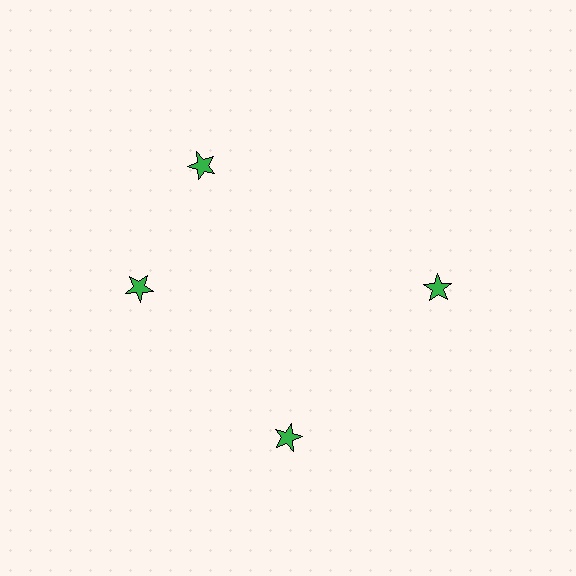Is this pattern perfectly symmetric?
No. The 4 green stars are arranged in a ring, but one element near the 12 o'clock position is rotated out of alignment along the ring, breaking the 4-fold rotational symmetry.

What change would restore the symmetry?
The symmetry would be restored by rotating it back into even spacing with its neighbors so that all 4 stars sit at equal angles and equal distance from the center.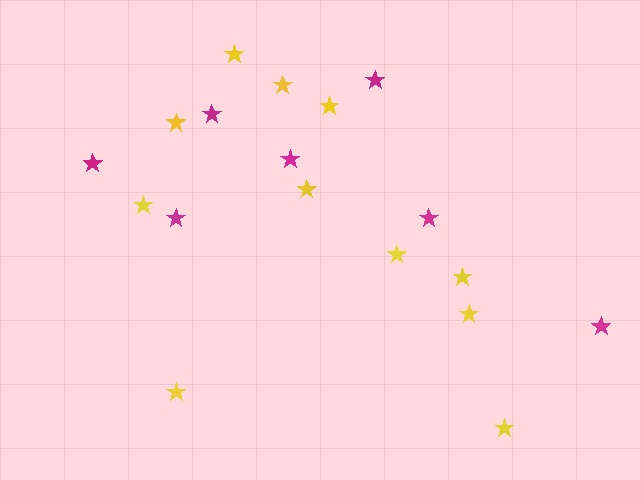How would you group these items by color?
There are 2 groups: one group of magenta stars (7) and one group of yellow stars (11).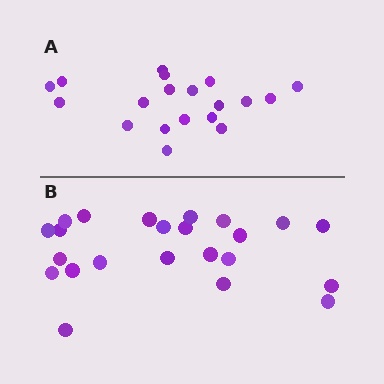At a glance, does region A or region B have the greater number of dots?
Region B (the bottom region) has more dots.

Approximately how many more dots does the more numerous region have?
Region B has about 4 more dots than region A.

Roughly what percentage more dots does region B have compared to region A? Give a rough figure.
About 20% more.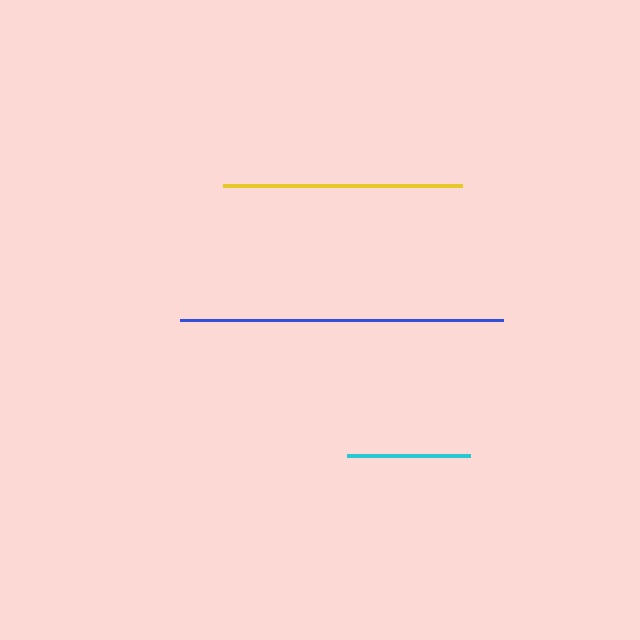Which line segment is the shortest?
The cyan line is the shortest at approximately 123 pixels.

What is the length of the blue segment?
The blue segment is approximately 323 pixels long.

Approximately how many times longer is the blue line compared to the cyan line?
The blue line is approximately 2.6 times the length of the cyan line.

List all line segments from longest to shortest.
From longest to shortest: blue, yellow, cyan.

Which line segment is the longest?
The blue line is the longest at approximately 323 pixels.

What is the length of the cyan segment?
The cyan segment is approximately 123 pixels long.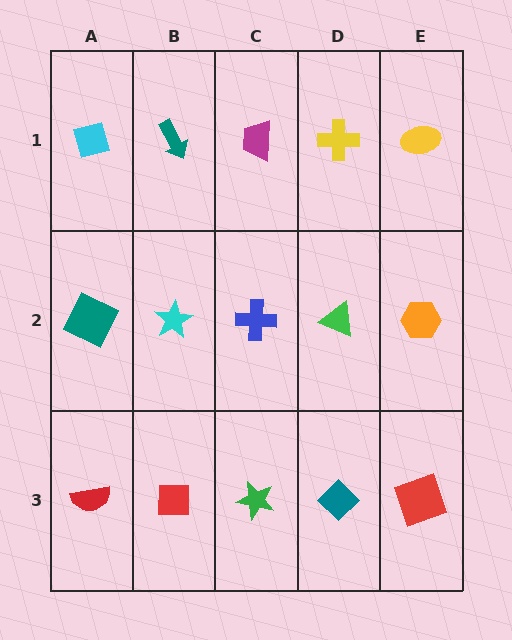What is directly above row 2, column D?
A yellow cross.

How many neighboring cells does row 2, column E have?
3.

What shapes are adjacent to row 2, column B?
A teal arrow (row 1, column B), a red square (row 3, column B), a teal square (row 2, column A), a blue cross (row 2, column C).